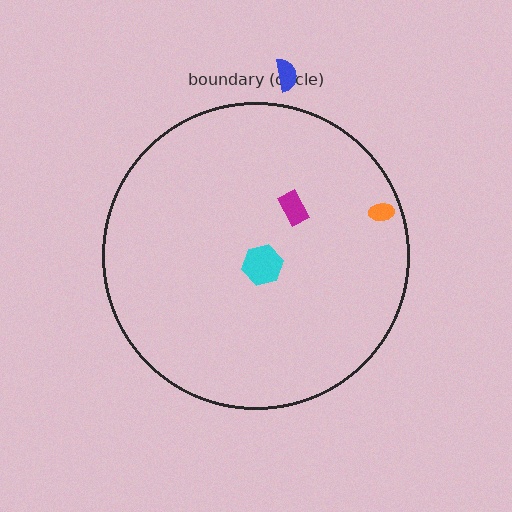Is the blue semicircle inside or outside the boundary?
Outside.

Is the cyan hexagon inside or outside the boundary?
Inside.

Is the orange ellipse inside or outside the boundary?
Inside.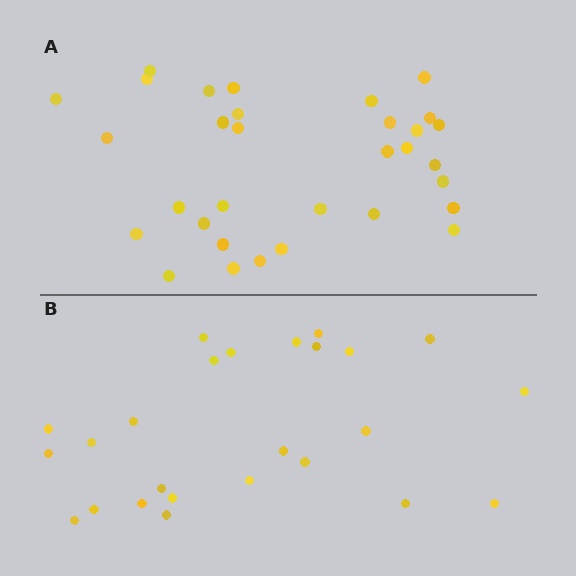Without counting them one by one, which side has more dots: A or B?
Region A (the top region) has more dots.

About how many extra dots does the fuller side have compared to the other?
Region A has roughly 8 or so more dots than region B.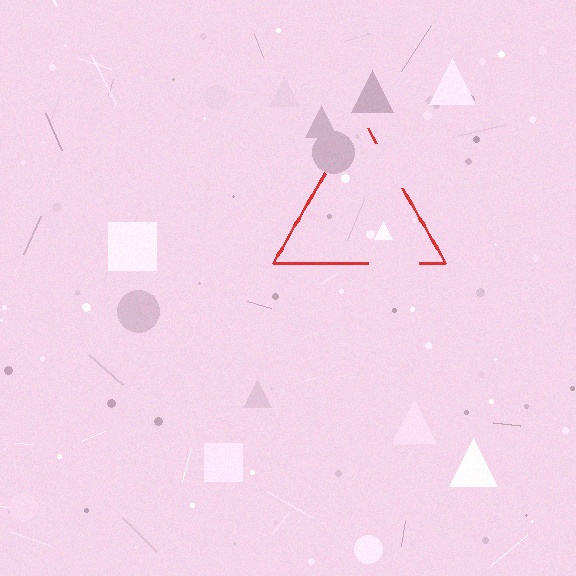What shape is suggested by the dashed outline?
The dashed outline suggests a triangle.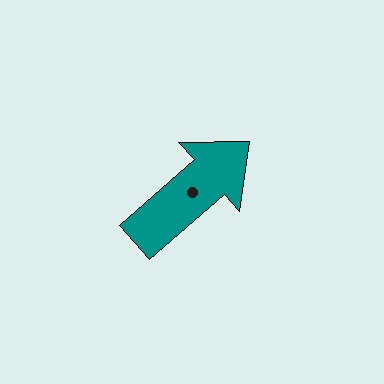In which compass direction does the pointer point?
Northeast.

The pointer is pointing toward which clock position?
Roughly 2 o'clock.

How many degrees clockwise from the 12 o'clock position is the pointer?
Approximately 49 degrees.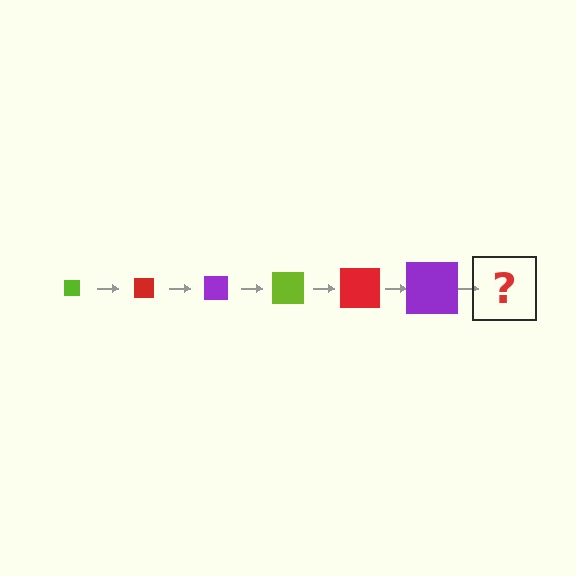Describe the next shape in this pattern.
It should be a lime square, larger than the previous one.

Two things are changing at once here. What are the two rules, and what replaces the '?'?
The two rules are that the square grows larger each step and the color cycles through lime, red, and purple. The '?' should be a lime square, larger than the previous one.